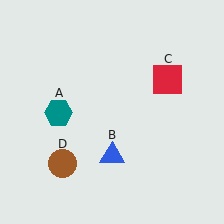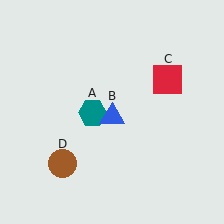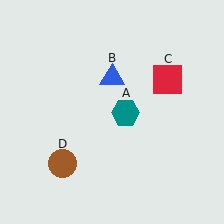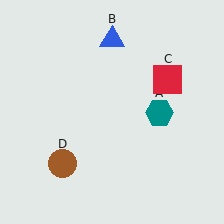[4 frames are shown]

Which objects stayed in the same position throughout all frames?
Red square (object C) and brown circle (object D) remained stationary.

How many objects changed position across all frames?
2 objects changed position: teal hexagon (object A), blue triangle (object B).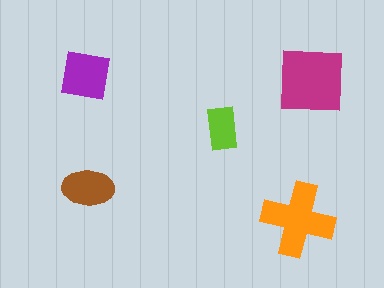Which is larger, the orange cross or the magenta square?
The magenta square.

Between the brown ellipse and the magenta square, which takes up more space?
The magenta square.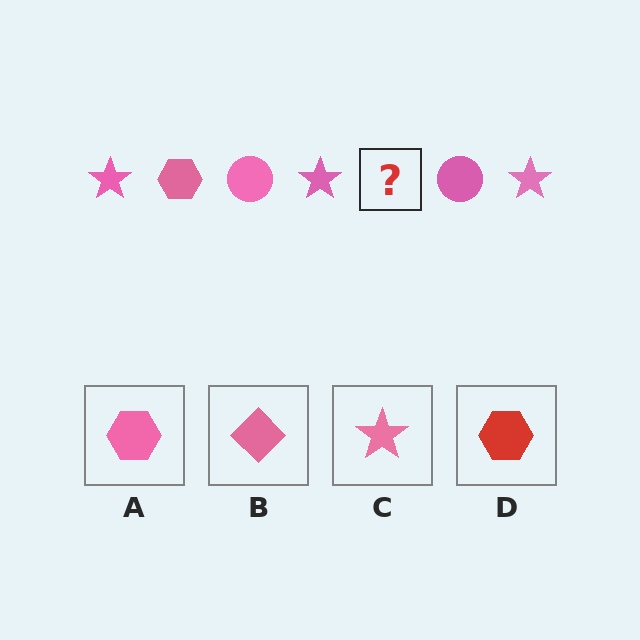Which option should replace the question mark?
Option A.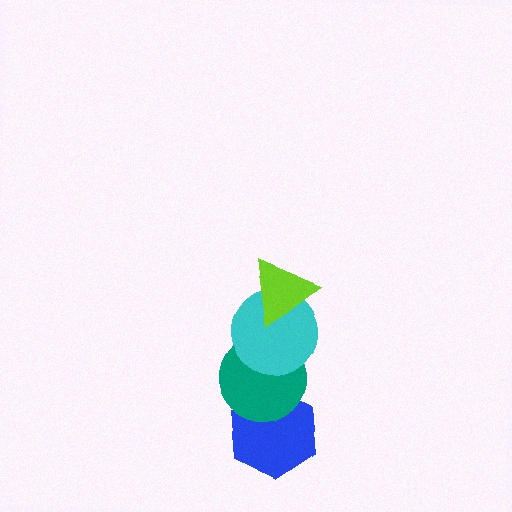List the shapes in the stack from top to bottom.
From top to bottom: the lime triangle, the cyan circle, the teal circle, the blue hexagon.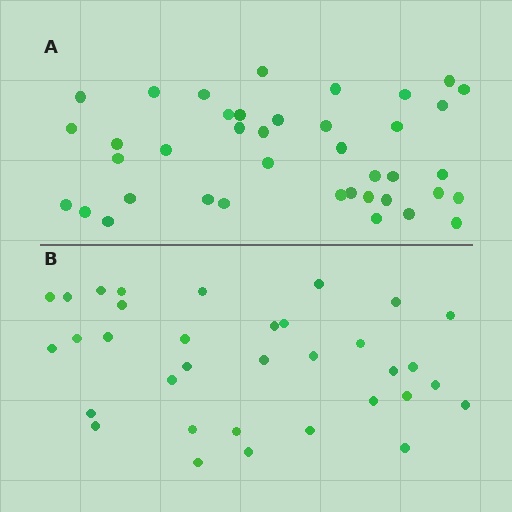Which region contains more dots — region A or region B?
Region A (the top region) has more dots.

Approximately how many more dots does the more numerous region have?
Region A has about 6 more dots than region B.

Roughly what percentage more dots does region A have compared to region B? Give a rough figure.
About 20% more.